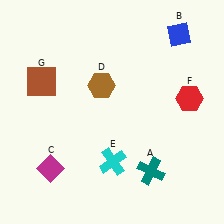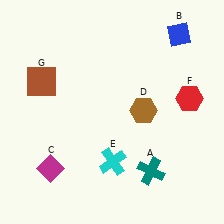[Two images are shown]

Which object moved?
The brown hexagon (D) moved right.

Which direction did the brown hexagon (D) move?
The brown hexagon (D) moved right.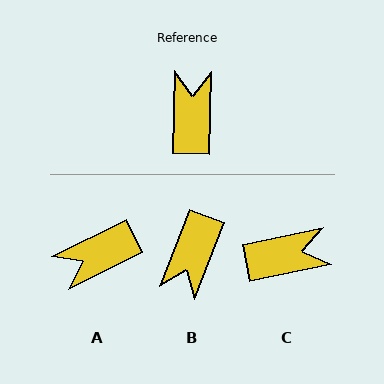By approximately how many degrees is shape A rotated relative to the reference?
Approximately 118 degrees counter-clockwise.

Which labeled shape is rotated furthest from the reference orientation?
B, about 160 degrees away.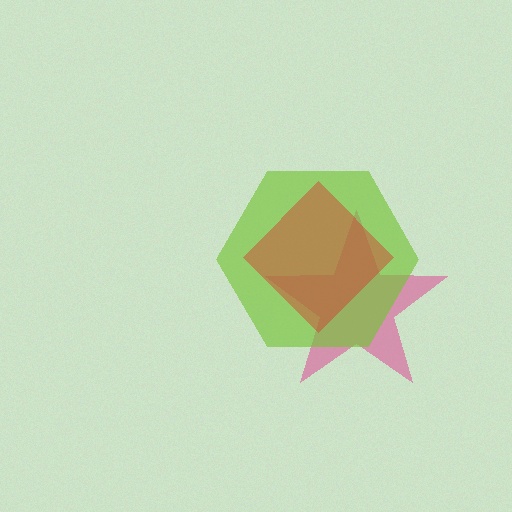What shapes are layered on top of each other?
The layered shapes are: a pink star, a lime hexagon, a red diamond.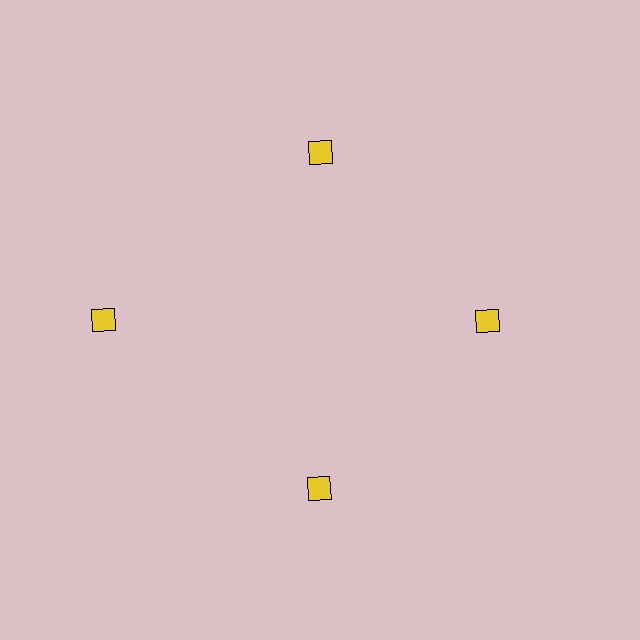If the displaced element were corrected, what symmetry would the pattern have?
It would have 4-fold rotational symmetry — the pattern would map onto itself every 90 degrees.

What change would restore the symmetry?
The symmetry would be restored by moving it inward, back onto the ring so that all 4 squares sit at equal angles and equal distance from the center.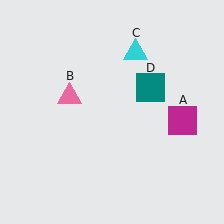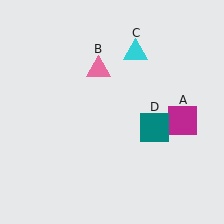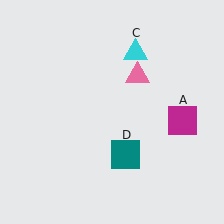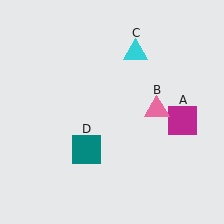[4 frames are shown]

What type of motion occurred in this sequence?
The pink triangle (object B), teal square (object D) rotated clockwise around the center of the scene.